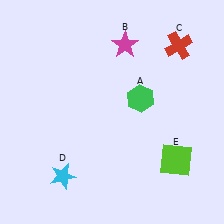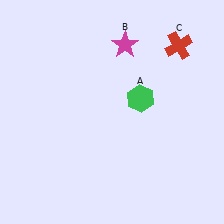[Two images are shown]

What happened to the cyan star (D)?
The cyan star (D) was removed in Image 2. It was in the bottom-left area of Image 1.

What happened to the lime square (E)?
The lime square (E) was removed in Image 2. It was in the bottom-right area of Image 1.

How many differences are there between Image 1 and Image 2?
There are 2 differences between the two images.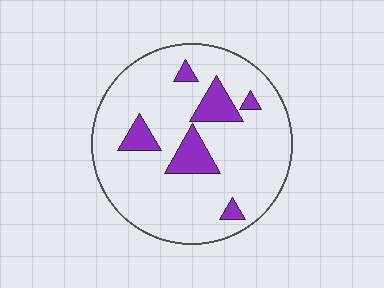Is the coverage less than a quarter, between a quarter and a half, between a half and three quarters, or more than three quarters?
Less than a quarter.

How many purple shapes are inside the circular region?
6.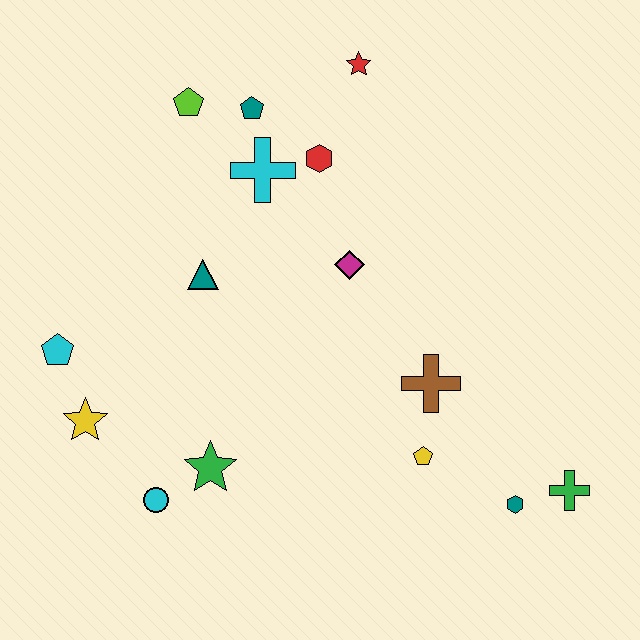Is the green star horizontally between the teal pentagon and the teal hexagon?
No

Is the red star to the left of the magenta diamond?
No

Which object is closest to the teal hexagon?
The green cross is closest to the teal hexagon.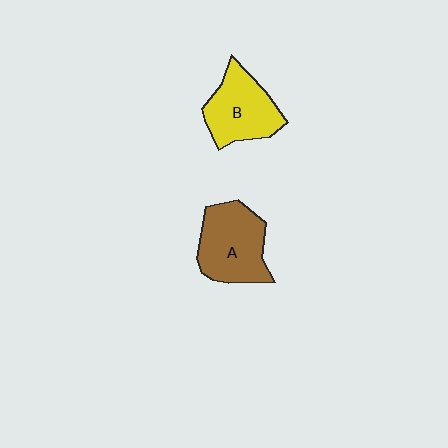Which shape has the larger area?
Shape A (brown).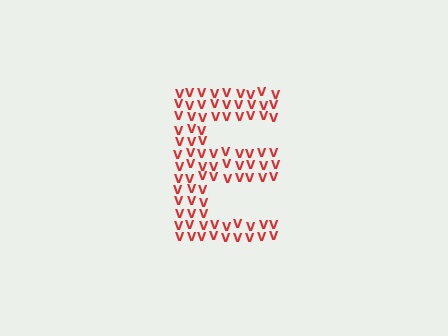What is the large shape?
The large shape is the letter E.